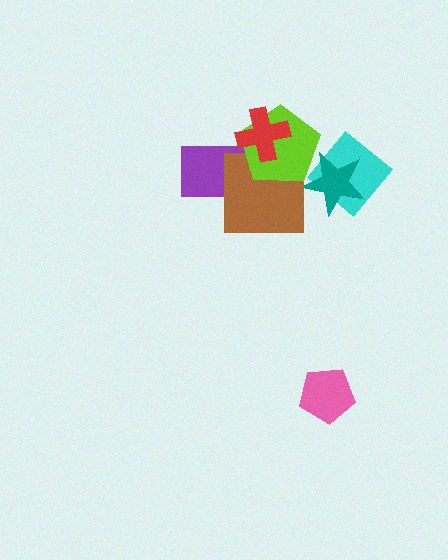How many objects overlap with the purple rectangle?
3 objects overlap with the purple rectangle.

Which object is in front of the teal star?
The lime pentagon is in front of the teal star.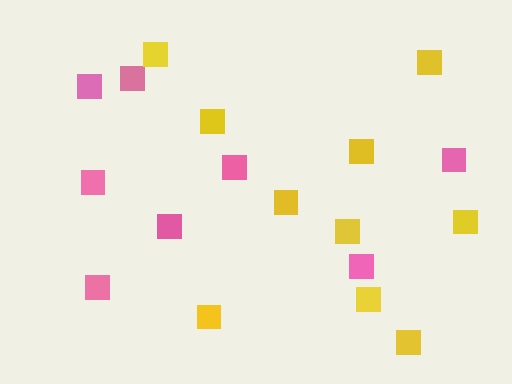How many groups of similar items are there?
There are 2 groups: one group of pink squares (8) and one group of yellow squares (10).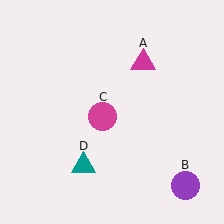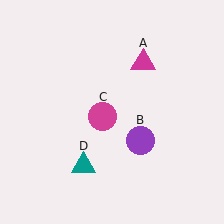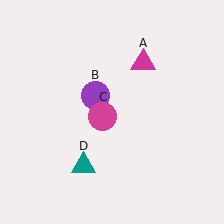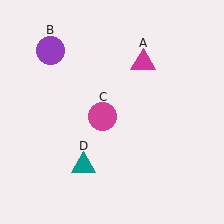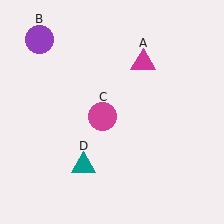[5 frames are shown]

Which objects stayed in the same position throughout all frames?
Magenta triangle (object A) and magenta circle (object C) and teal triangle (object D) remained stationary.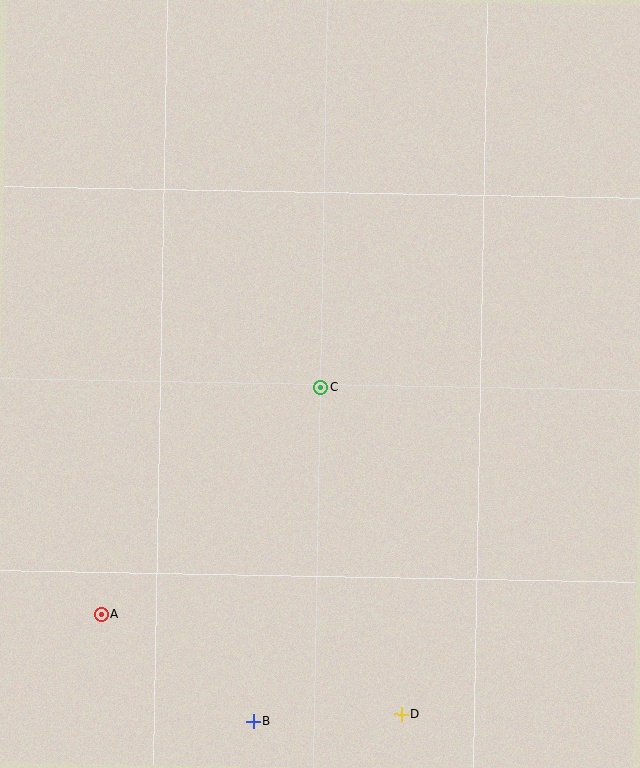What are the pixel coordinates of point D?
Point D is at (401, 714).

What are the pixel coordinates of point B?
Point B is at (253, 721).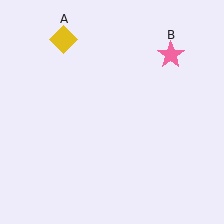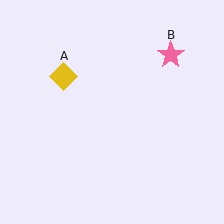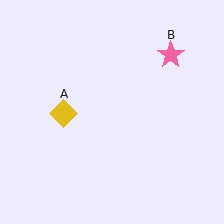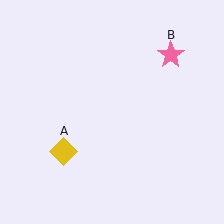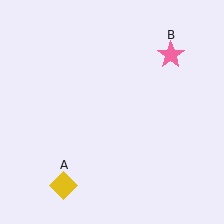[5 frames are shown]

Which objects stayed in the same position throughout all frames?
Pink star (object B) remained stationary.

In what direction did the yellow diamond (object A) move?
The yellow diamond (object A) moved down.